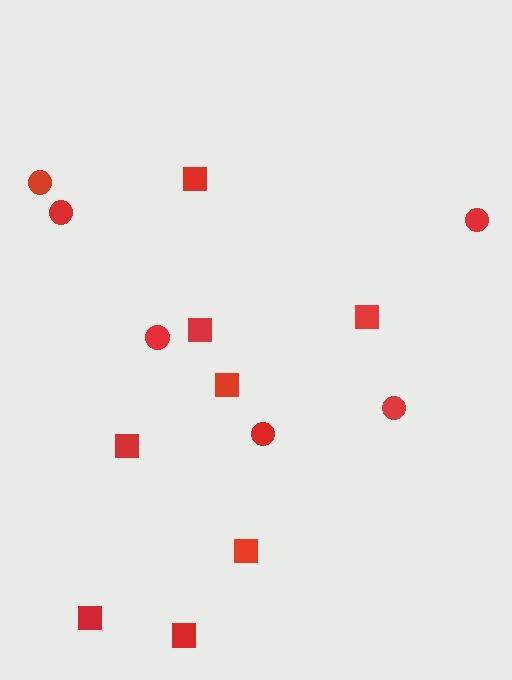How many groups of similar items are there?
There are 2 groups: one group of circles (6) and one group of squares (8).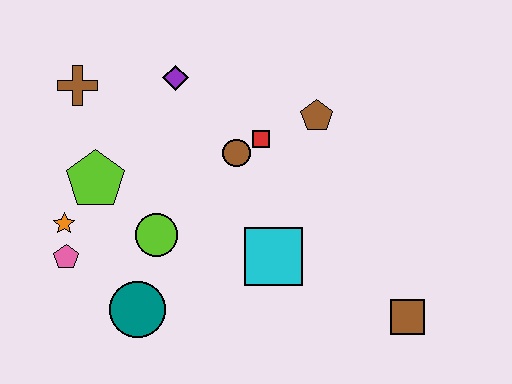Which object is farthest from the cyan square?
The brown cross is farthest from the cyan square.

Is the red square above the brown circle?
Yes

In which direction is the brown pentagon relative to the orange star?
The brown pentagon is to the right of the orange star.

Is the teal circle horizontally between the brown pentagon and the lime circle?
No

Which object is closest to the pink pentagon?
The orange star is closest to the pink pentagon.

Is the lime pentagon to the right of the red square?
No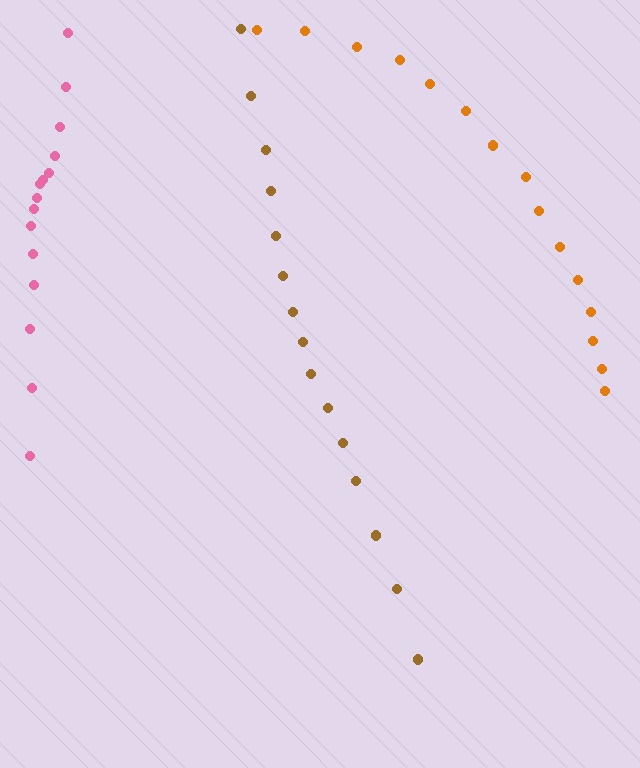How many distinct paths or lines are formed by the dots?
There are 3 distinct paths.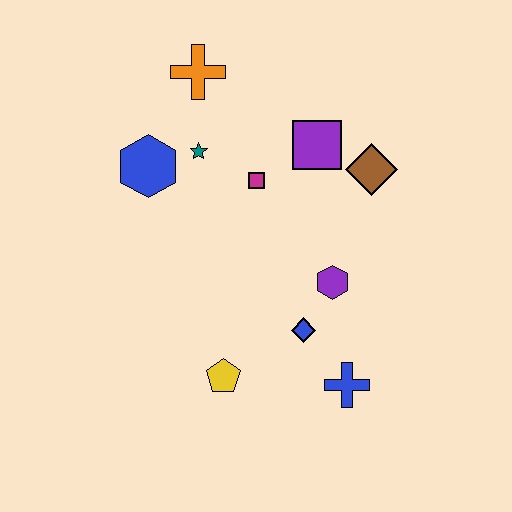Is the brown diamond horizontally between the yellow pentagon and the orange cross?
No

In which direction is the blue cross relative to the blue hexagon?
The blue cross is below the blue hexagon.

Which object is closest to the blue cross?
The blue diamond is closest to the blue cross.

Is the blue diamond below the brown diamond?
Yes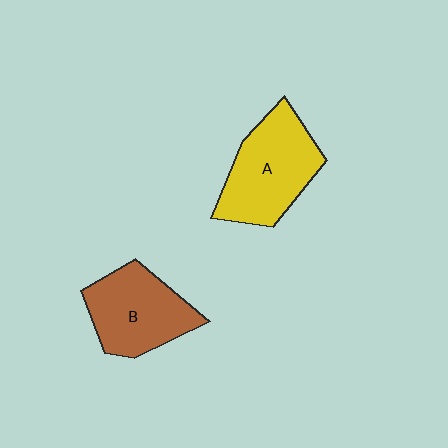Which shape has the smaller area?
Shape B (brown).